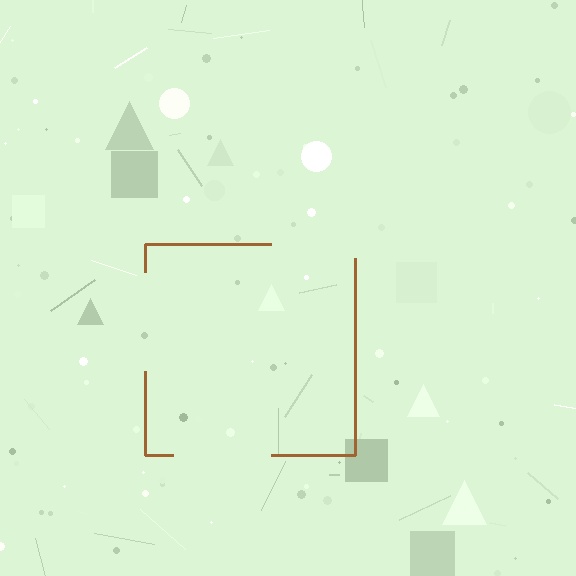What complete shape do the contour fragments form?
The contour fragments form a square.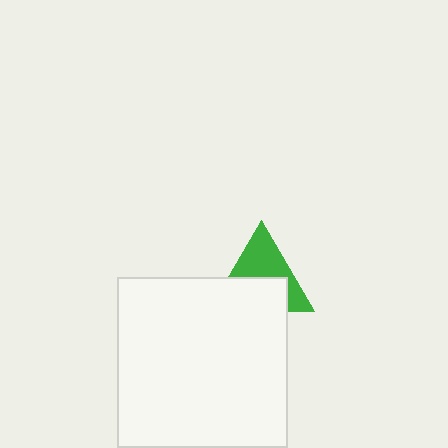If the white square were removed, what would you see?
You would see the complete green triangle.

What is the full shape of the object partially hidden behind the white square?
The partially hidden object is a green triangle.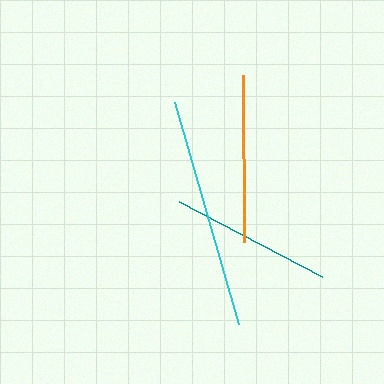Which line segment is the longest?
The cyan line is the longest at approximately 231 pixels.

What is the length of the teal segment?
The teal segment is approximately 162 pixels long.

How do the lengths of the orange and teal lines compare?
The orange and teal lines are approximately the same length.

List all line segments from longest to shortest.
From longest to shortest: cyan, orange, teal.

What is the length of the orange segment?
The orange segment is approximately 168 pixels long.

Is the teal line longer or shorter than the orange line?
The orange line is longer than the teal line.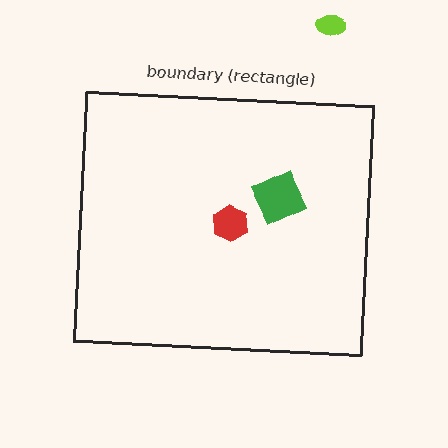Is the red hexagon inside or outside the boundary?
Inside.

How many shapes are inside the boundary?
2 inside, 1 outside.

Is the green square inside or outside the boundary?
Inside.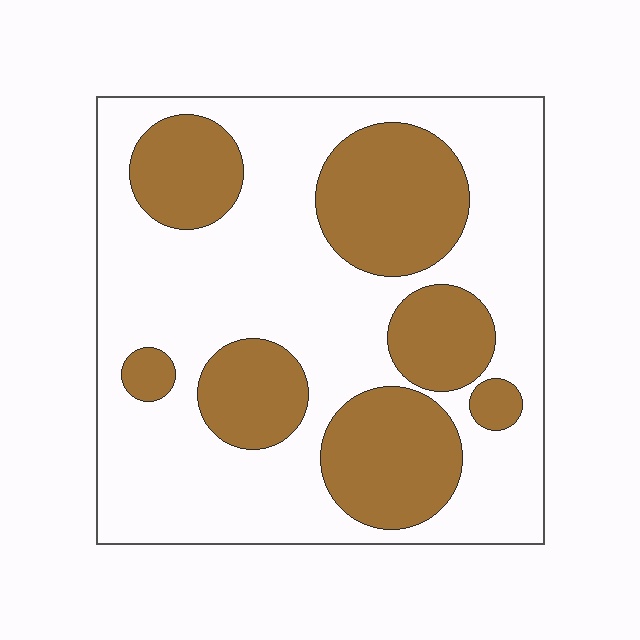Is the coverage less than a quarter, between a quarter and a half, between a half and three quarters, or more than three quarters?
Between a quarter and a half.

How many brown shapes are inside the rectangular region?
7.